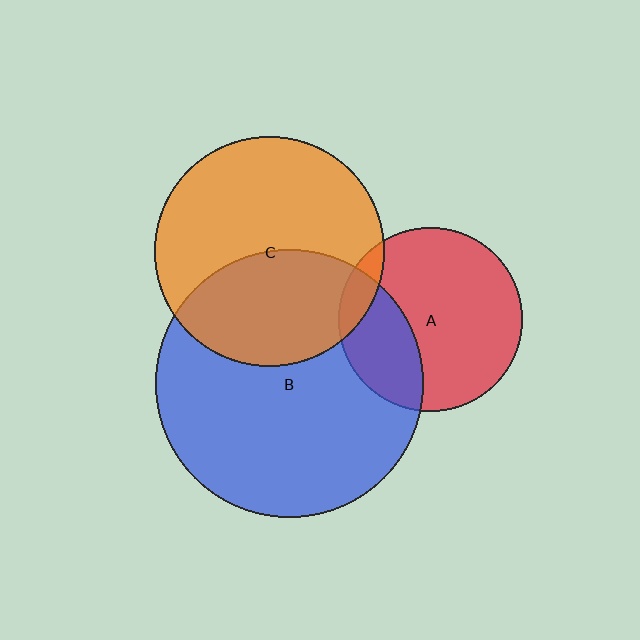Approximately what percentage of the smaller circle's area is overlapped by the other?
Approximately 40%.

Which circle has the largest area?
Circle B (blue).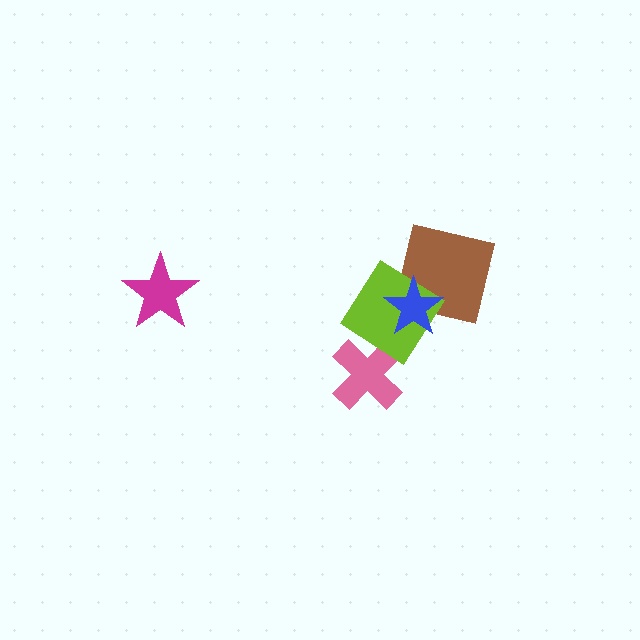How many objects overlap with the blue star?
2 objects overlap with the blue star.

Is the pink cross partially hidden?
Yes, it is partially covered by another shape.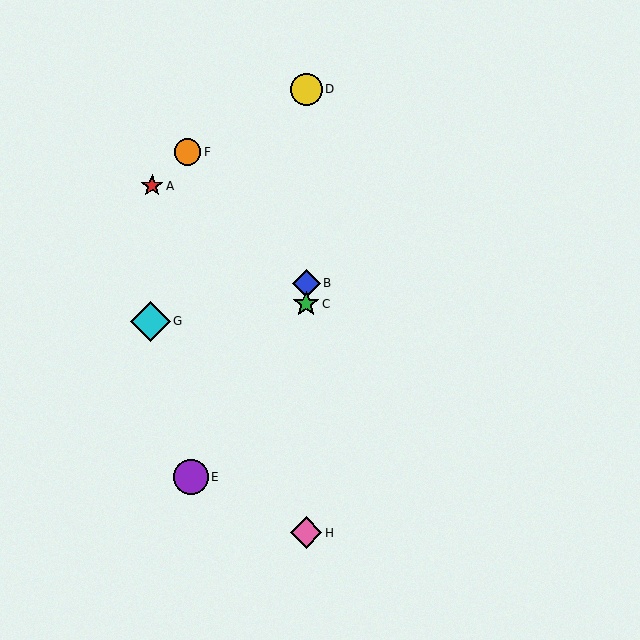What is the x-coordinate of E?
Object E is at x≈191.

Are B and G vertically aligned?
No, B is at x≈306 and G is at x≈151.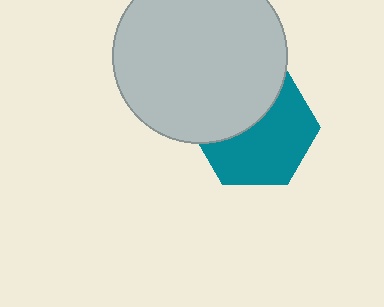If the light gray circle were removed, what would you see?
You would see the complete teal hexagon.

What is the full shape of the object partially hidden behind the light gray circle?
The partially hidden object is a teal hexagon.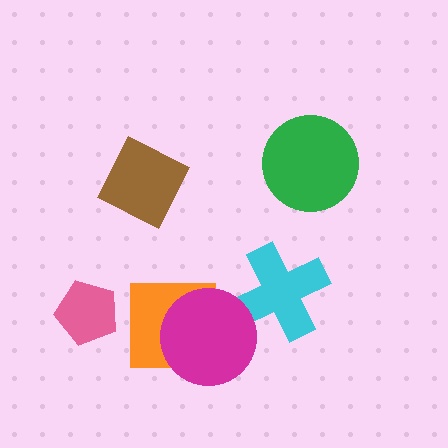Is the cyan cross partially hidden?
Yes, it is partially covered by another shape.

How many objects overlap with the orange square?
1 object overlaps with the orange square.